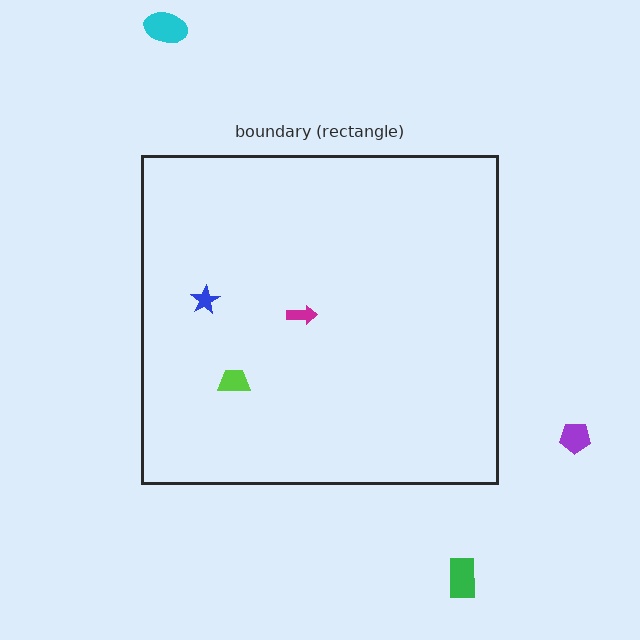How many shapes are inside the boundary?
3 inside, 3 outside.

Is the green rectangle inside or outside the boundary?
Outside.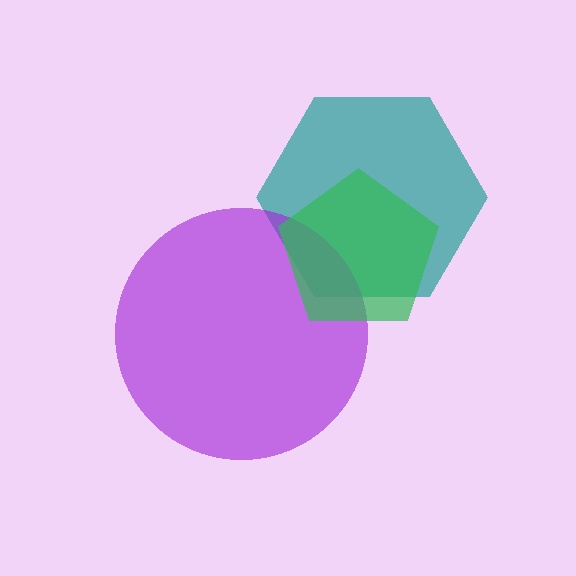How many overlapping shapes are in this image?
There are 3 overlapping shapes in the image.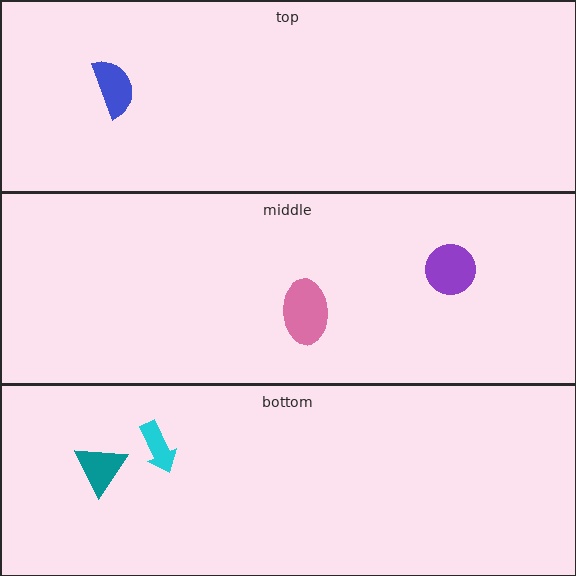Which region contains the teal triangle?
The bottom region.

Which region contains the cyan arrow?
The bottom region.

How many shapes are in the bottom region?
2.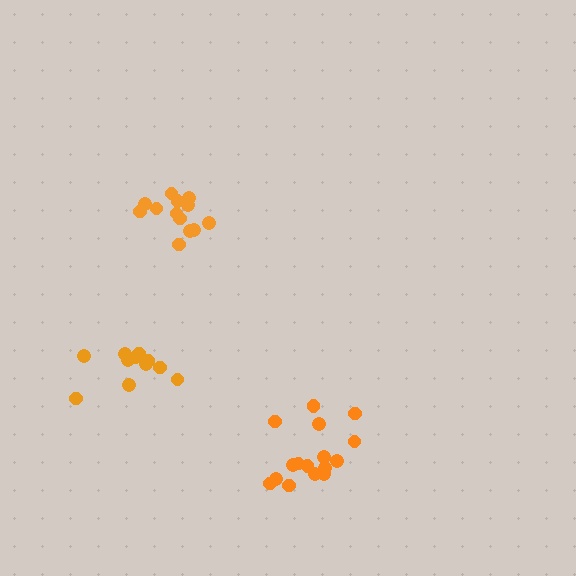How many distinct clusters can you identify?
There are 3 distinct clusters.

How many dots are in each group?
Group 1: 16 dots, Group 2: 12 dots, Group 3: 13 dots (41 total).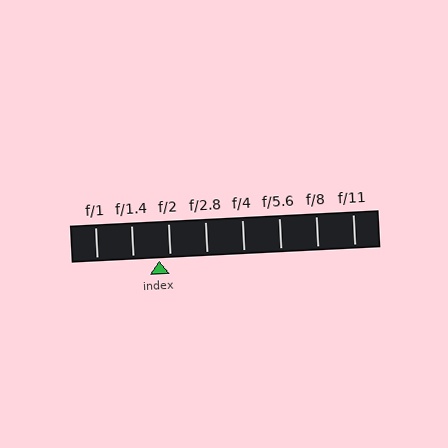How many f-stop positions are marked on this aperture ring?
There are 8 f-stop positions marked.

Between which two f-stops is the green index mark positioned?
The index mark is between f/1.4 and f/2.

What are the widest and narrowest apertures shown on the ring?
The widest aperture shown is f/1 and the narrowest is f/11.